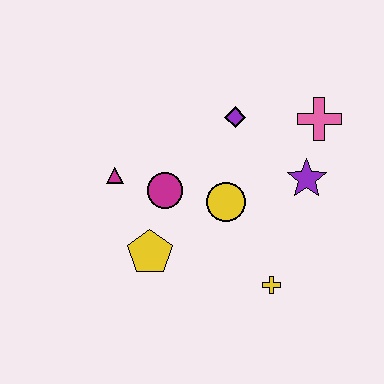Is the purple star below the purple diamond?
Yes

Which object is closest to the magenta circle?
The magenta triangle is closest to the magenta circle.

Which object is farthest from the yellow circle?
The pink cross is farthest from the yellow circle.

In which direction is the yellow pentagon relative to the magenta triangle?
The yellow pentagon is below the magenta triangle.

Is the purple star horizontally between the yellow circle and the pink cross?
Yes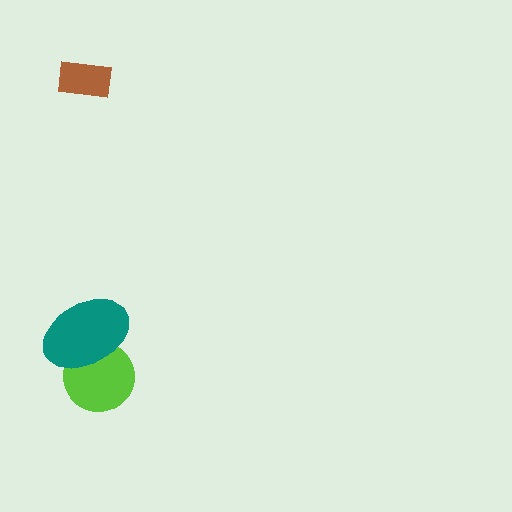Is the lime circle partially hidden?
Yes, it is partially covered by another shape.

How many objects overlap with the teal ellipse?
1 object overlaps with the teal ellipse.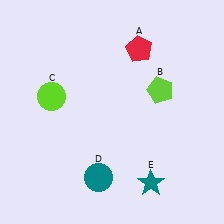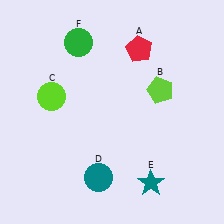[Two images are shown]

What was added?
A green circle (F) was added in Image 2.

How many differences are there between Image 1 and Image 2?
There is 1 difference between the two images.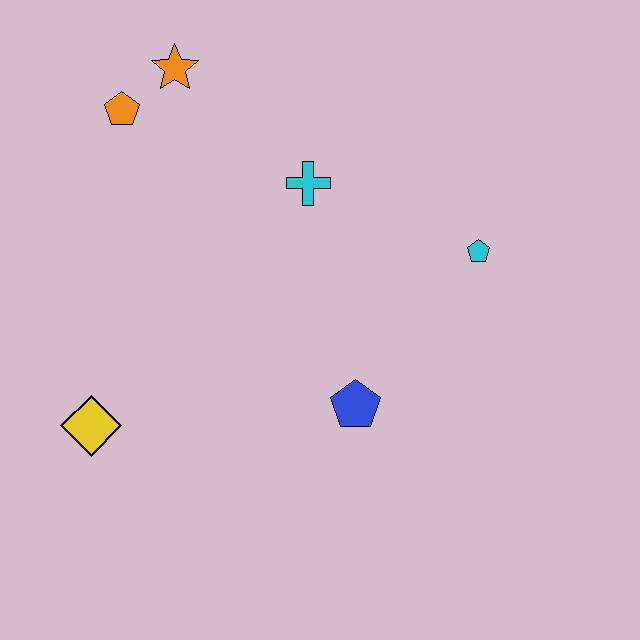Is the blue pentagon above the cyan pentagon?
No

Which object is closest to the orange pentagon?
The orange star is closest to the orange pentagon.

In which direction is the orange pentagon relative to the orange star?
The orange pentagon is to the left of the orange star.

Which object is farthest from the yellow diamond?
The cyan pentagon is farthest from the yellow diamond.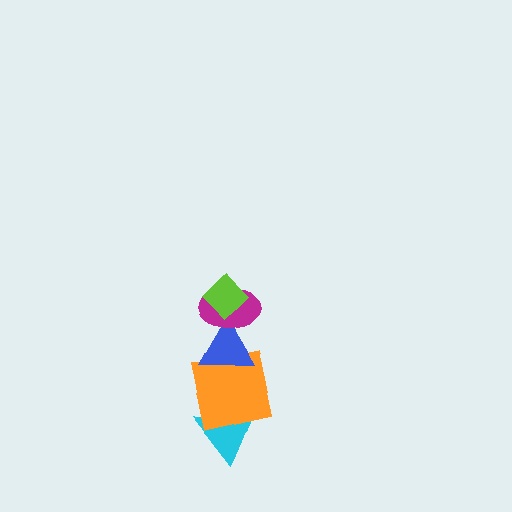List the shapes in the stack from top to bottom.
From top to bottom: the lime diamond, the magenta ellipse, the blue triangle, the orange square, the cyan triangle.